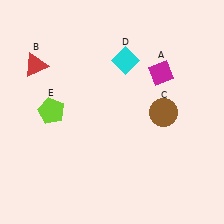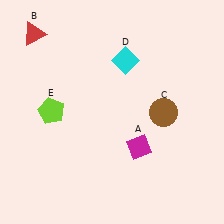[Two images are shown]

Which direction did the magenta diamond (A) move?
The magenta diamond (A) moved down.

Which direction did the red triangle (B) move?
The red triangle (B) moved up.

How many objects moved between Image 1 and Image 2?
2 objects moved between the two images.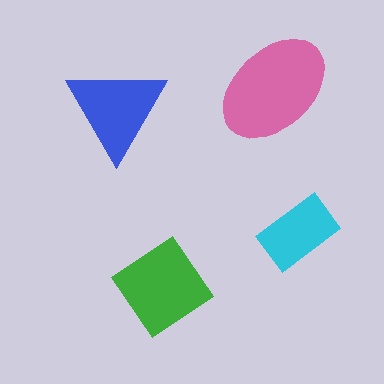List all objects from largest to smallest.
The pink ellipse, the green diamond, the blue triangle, the cyan rectangle.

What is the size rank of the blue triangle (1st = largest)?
3rd.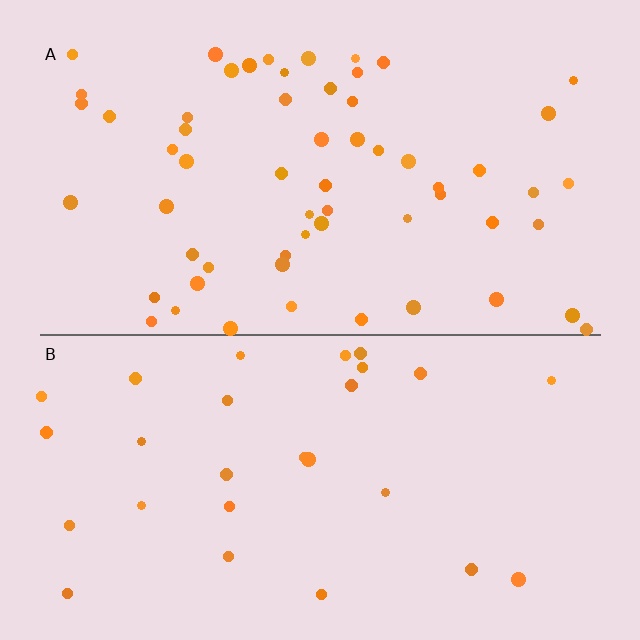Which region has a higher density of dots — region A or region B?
A (the top).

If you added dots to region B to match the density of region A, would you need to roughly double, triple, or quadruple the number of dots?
Approximately double.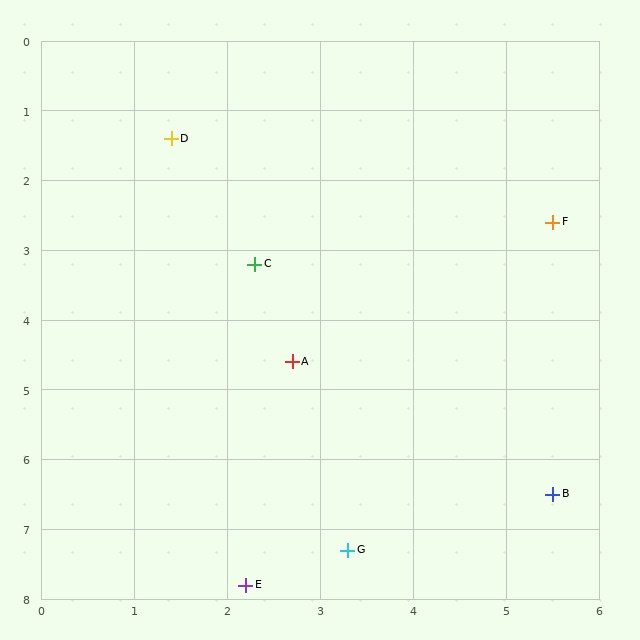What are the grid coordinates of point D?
Point D is at approximately (1.4, 1.4).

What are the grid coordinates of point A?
Point A is at approximately (2.7, 4.6).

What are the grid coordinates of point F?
Point F is at approximately (5.5, 2.6).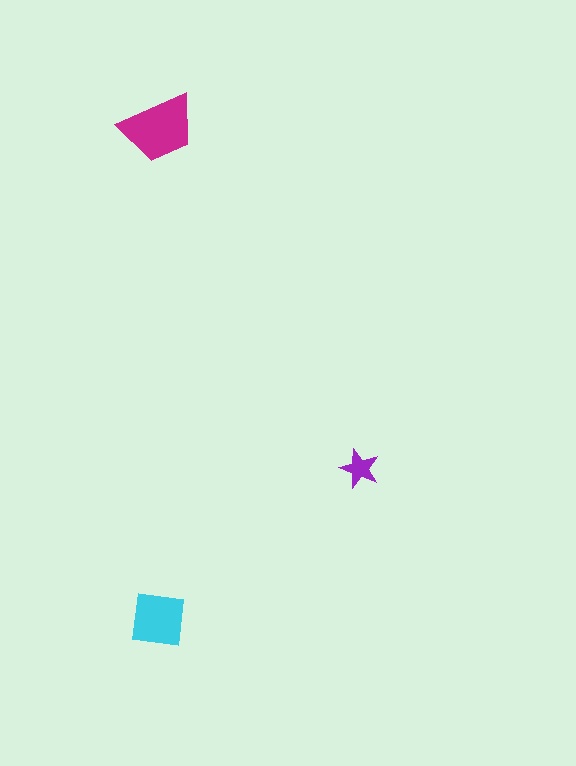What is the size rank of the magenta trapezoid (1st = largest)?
1st.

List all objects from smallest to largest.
The purple star, the cyan square, the magenta trapezoid.